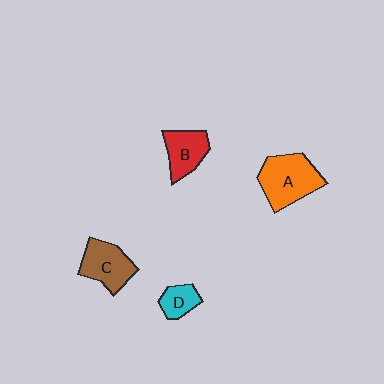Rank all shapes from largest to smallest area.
From largest to smallest: A (orange), C (brown), B (red), D (cyan).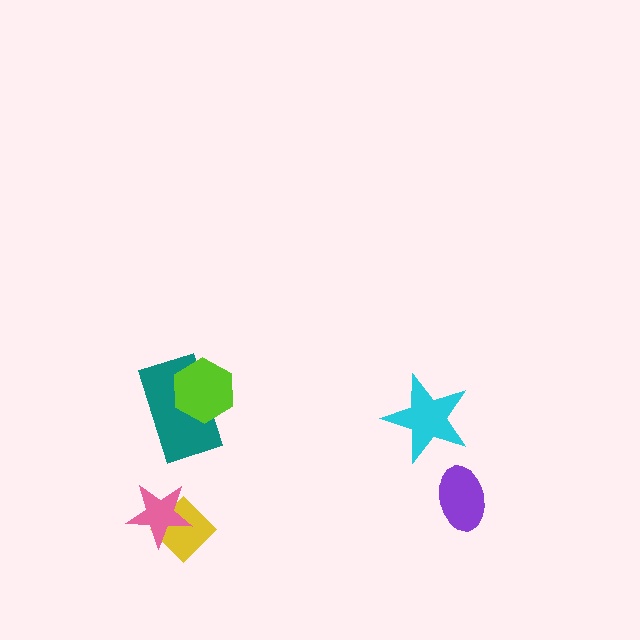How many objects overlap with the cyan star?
0 objects overlap with the cyan star.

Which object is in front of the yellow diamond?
The pink star is in front of the yellow diamond.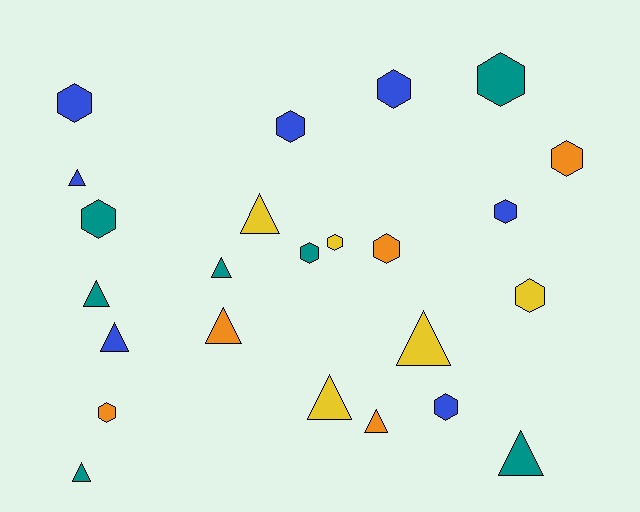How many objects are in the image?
There are 24 objects.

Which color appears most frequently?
Blue, with 7 objects.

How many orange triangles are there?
There are 2 orange triangles.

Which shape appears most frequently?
Hexagon, with 13 objects.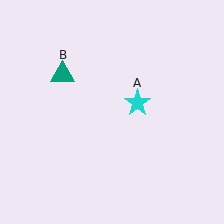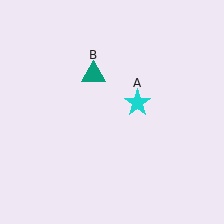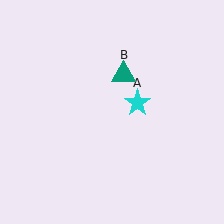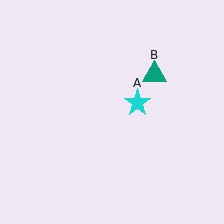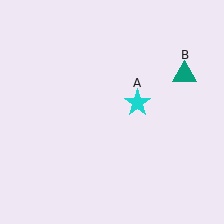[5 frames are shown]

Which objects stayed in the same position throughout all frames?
Cyan star (object A) remained stationary.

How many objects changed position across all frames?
1 object changed position: teal triangle (object B).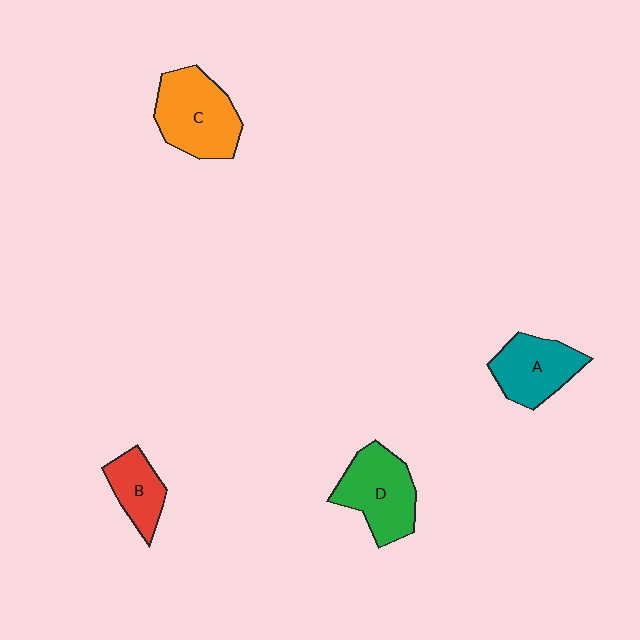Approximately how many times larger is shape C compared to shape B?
Approximately 1.8 times.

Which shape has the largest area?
Shape C (orange).